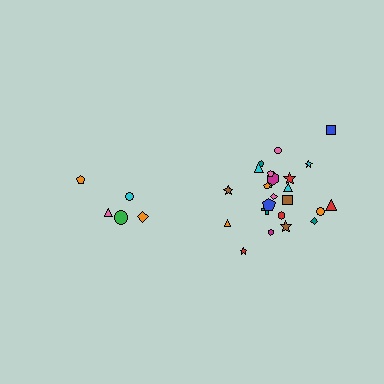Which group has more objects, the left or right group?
The right group.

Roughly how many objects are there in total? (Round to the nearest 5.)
Roughly 30 objects in total.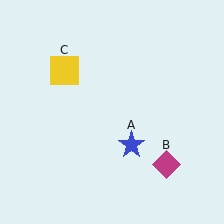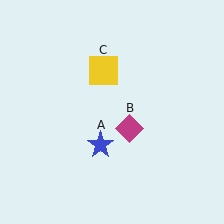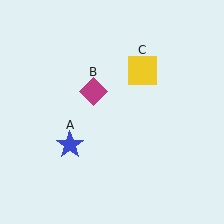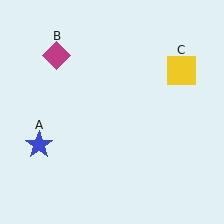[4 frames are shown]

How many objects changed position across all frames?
3 objects changed position: blue star (object A), magenta diamond (object B), yellow square (object C).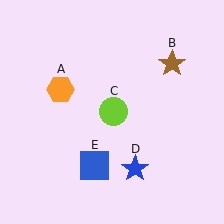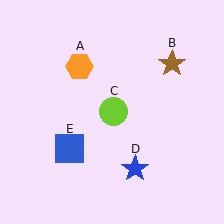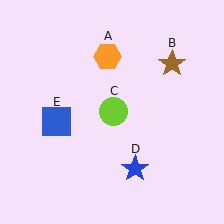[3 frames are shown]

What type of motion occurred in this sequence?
The orange hexagon (object A), blue square (object E) rotated clockwise around the center of the scene.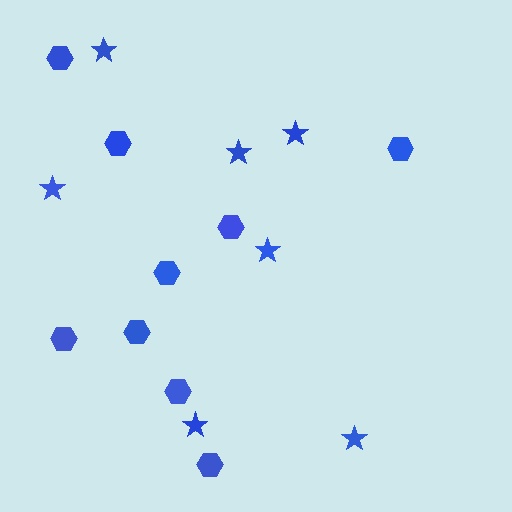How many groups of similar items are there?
There are 2 groups: one group of stars (7) and one group of hexagons (9).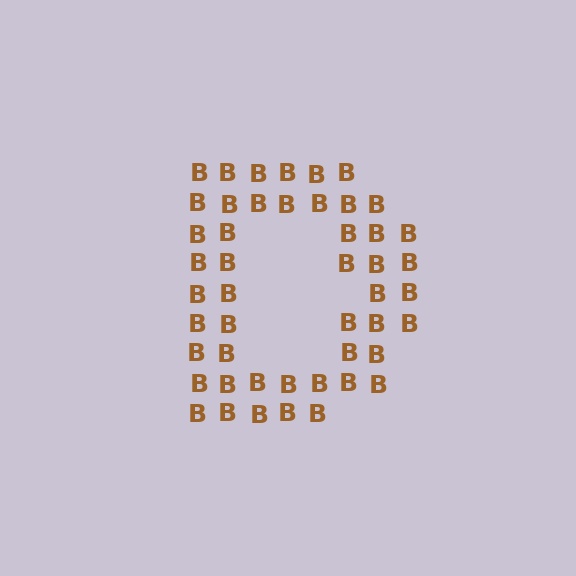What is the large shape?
The large shape is the letter D.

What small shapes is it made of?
It is made of small letter B's.